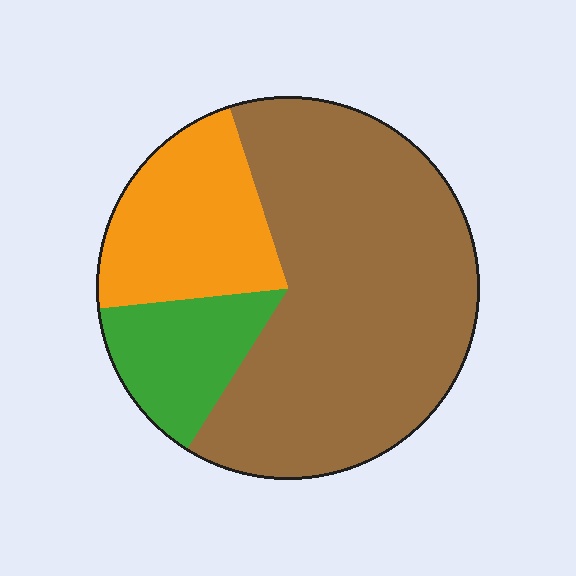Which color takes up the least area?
Green, at roughly 15%.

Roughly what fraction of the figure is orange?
Orange covers around 20% of the figure.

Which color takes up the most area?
Brown, at roughly 65%.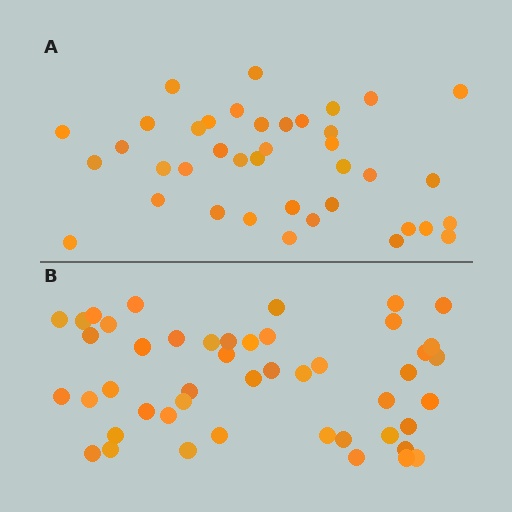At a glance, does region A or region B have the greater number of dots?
Region B (the bottom region) has more dots.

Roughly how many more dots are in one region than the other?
Region B has roughly 8 or so more dots than region A.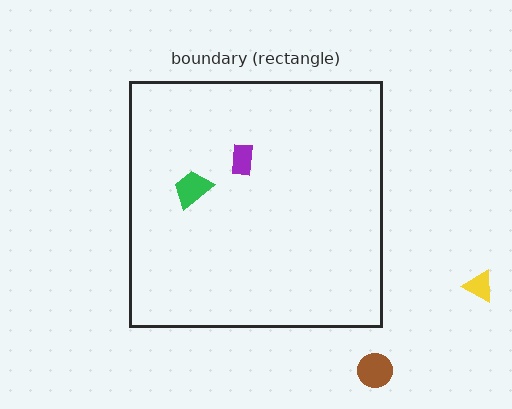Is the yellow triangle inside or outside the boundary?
Outside.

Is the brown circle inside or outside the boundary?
Outside.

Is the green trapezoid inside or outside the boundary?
Inside.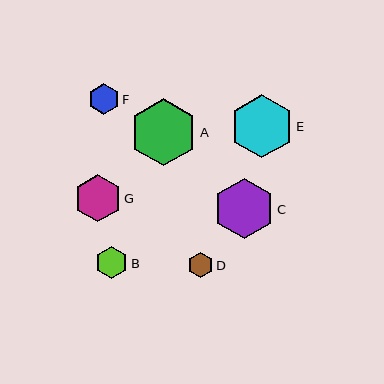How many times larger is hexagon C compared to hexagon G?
Hexagon C is approximately 1.3 times the size of hexagon G.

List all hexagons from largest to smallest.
From largest to smallest: A, E, C, G, B, F, D.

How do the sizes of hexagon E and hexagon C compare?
Hexagon E and hexagon C are approximately the same size.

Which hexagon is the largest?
Hexagon A is the largest with a size of approximately 67 pixels.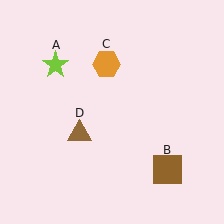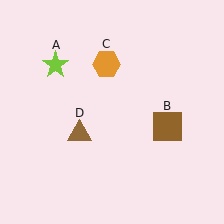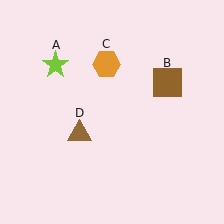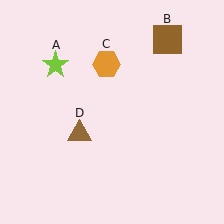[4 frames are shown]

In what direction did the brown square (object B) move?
The brown square (object B) moved up.